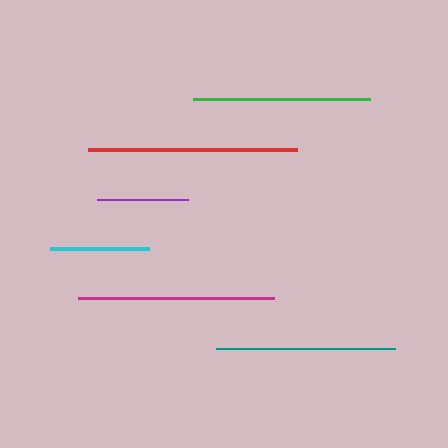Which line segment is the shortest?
The purple line is the shortest at approximately 92 pixels.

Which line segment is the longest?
The red line is the longest at approximately 209 pixels.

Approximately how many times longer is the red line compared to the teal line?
The red line is approximately 1.2 times the length of the teal line.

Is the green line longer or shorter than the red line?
The red line is longer than the green line.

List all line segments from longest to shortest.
From longest to shortest: red, magenta, teal, green, cyan, purple.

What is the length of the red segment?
The red segment is approximately 209 pixels long.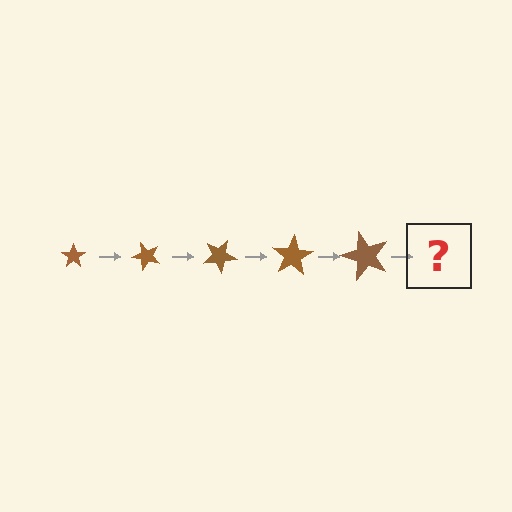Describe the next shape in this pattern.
It should be a star, larger than the previous one and rotated 250 degrees from the start.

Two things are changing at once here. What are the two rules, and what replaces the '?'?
The two rules are that the star grows larger each step and it rotates 50 degrees each step. The '?' should be a star, larger than the previous one and rotated 250 degrees from the start.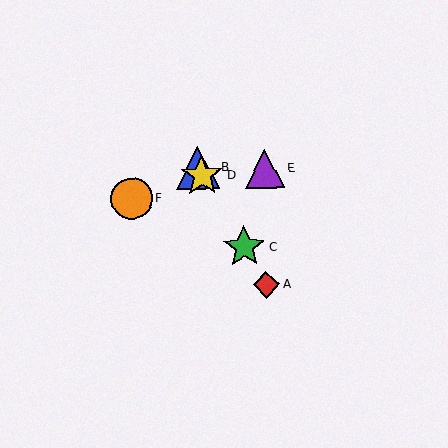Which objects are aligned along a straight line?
Objects A, B, C, D are aligned along a straight line.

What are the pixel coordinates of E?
Object E is at (265, 168).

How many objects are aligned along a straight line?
4 objects (A, B, C, D) are aligned along a straight line.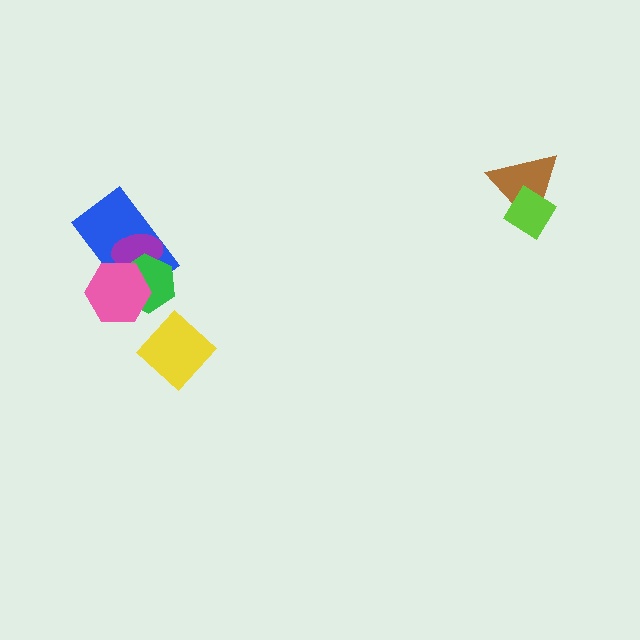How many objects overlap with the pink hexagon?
3 objects overlap with the pink hexagon.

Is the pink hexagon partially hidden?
No, no other shape covers it.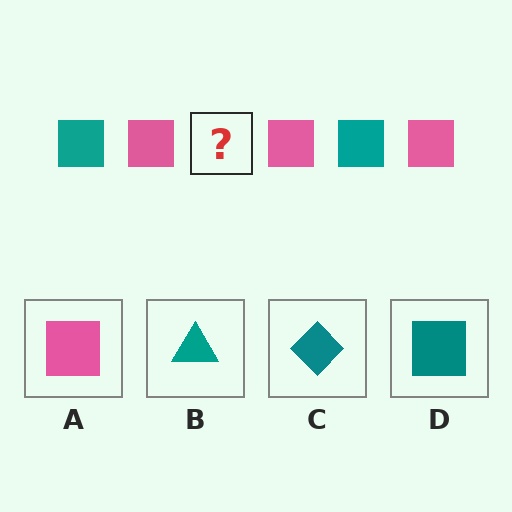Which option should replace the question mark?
Option D.